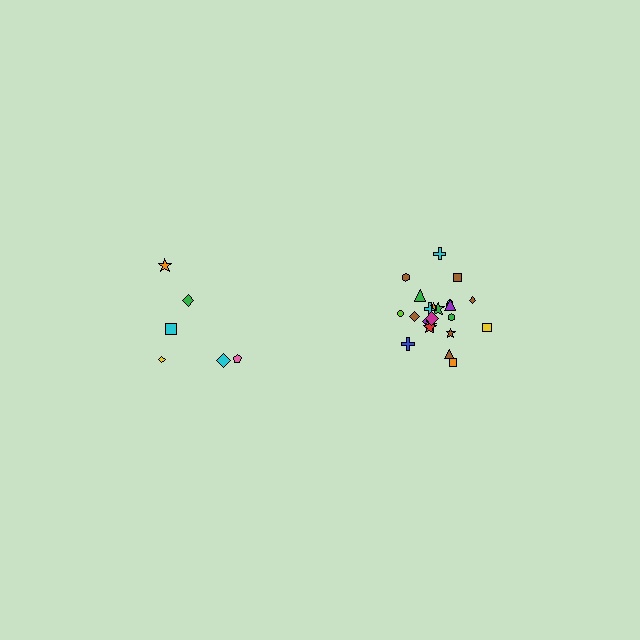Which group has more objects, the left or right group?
The right group.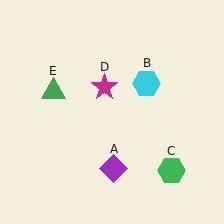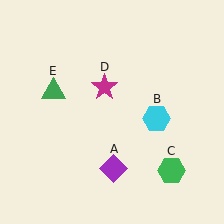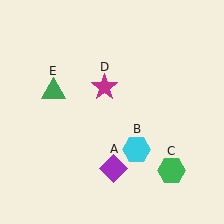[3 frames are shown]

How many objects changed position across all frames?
1 object changed position: cyan hexagon (object B).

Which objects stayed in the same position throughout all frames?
Purple diamond (object A) and green hexagon (object C) and magenta star (object D) and green triangle (object E) remained stationary.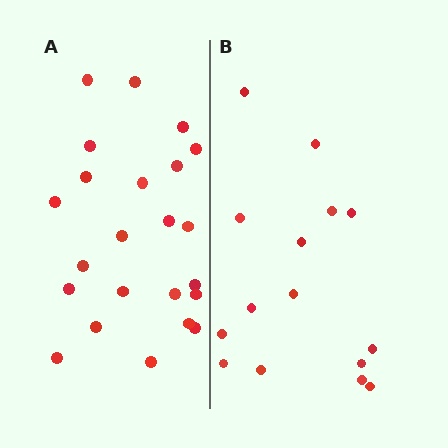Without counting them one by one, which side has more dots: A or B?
Region A (the left region) has more dots.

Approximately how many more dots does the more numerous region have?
Region A has roughly 8 or so more dots than region B.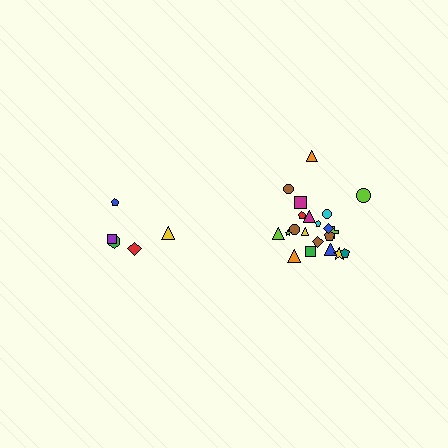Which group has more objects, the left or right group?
The right group.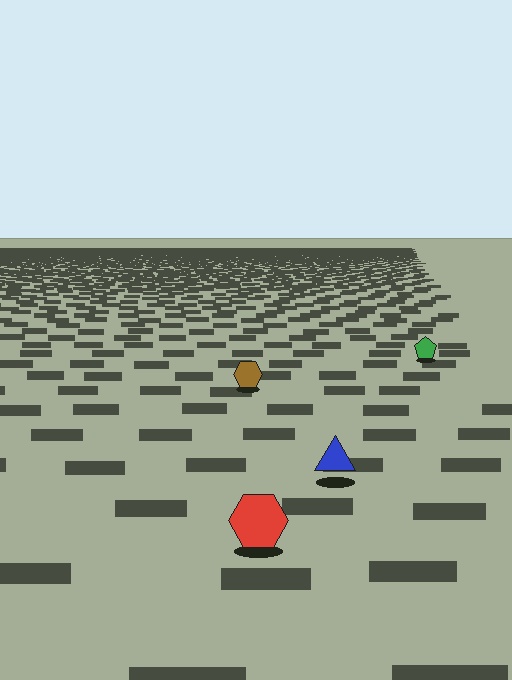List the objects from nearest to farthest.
From nearest to farthest: the red hexagon, the blue triangle, the brown hexagon, the green pentagon.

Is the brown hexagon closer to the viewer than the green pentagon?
Yes. The brown hexagon is closer — you can tell from the texture gradient: the ground texture is coarser near it.